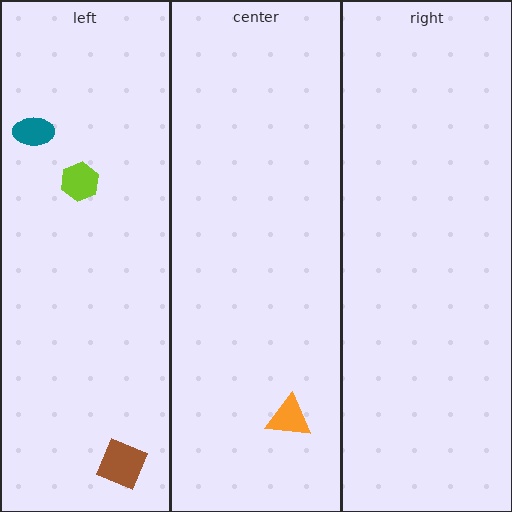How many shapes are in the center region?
1.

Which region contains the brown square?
The left region.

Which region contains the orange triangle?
The center region.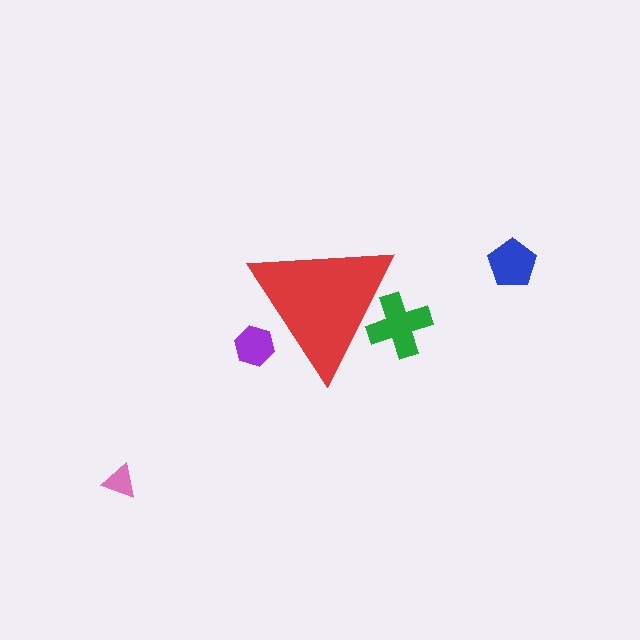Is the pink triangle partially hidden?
No, the pink triangle is fully visible.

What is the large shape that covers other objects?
A red triangle.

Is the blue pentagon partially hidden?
No, the blue pentagon is fully visible.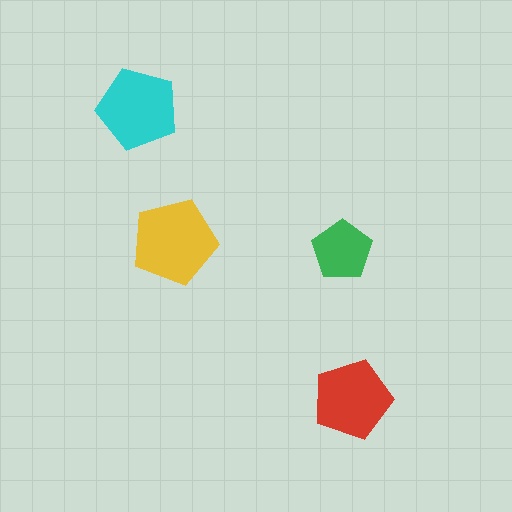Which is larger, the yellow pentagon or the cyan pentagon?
The yellow one.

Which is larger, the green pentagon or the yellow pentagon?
The yellow one.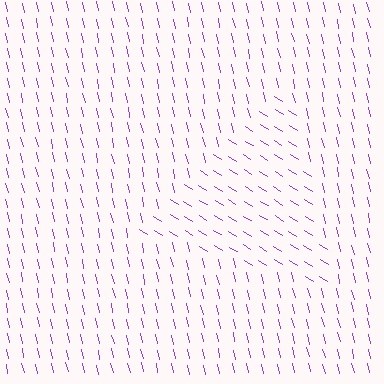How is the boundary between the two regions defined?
The boundary is defined purely by a change in line orientation (approximately 45 degrees difference). All lines are the same color and thickness.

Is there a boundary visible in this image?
Yes, there is a texture boundary formed by a change in line orientation.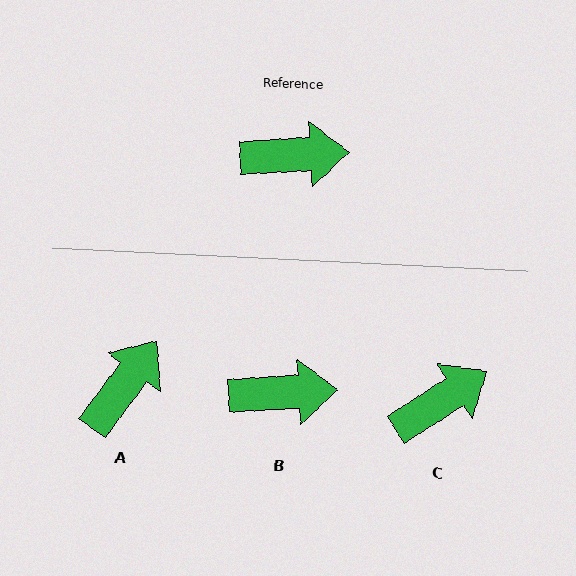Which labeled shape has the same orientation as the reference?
B.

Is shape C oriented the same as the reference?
No, it is off by about 30 degrees.